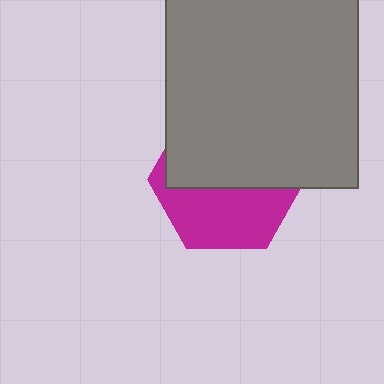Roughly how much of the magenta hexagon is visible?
A small part of it is visible (roughly 44%).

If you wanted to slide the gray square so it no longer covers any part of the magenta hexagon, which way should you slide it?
Slide it up — that is the most direct way to separate the two shapes.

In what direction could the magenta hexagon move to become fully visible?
The magenta hexagon could move down. That would shift it out from behind the gray square entirely.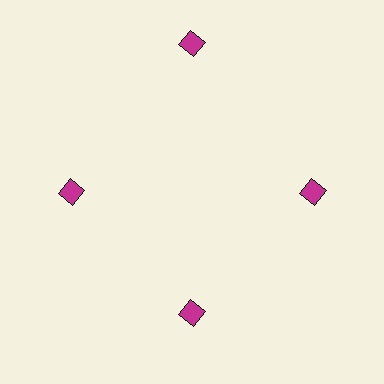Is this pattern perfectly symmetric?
No. The 4 magenta diamonds are arranged in a ring, but one element near the 12 o'clock position is pushed outward from the center, breaking the 4-fold rotational symmetry.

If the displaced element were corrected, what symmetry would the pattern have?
It would have 4-fold rotational symmetry — the pattern would map onto itself every 90 degrees.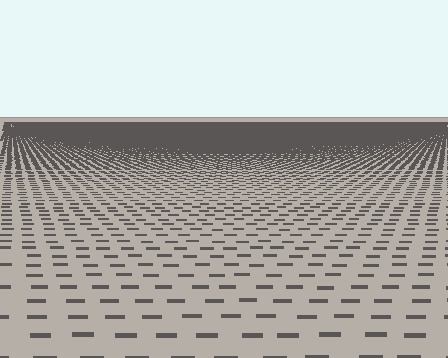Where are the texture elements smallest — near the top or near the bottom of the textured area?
Near the top.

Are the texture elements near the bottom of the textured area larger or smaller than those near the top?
Larger. Near the bottom, elements are closer to the viewer and appear at a bigger on-screen size.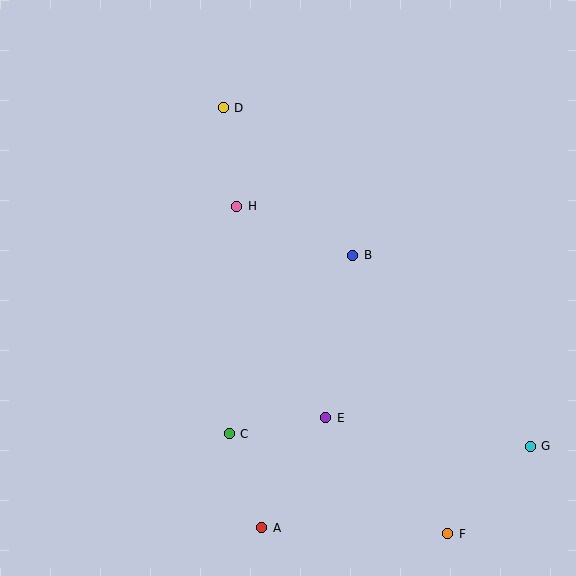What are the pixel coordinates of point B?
Point B is at (353, 255).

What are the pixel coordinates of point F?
Point F is at (448, 534).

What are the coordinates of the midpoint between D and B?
The midpoint between D and B is at (288, 182).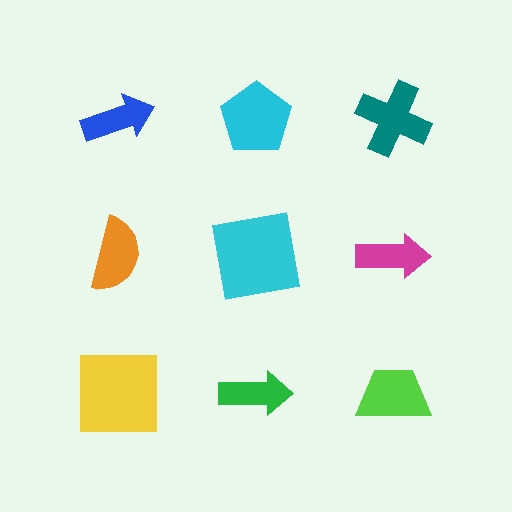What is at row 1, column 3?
A teal cross.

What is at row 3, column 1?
A yellow square.